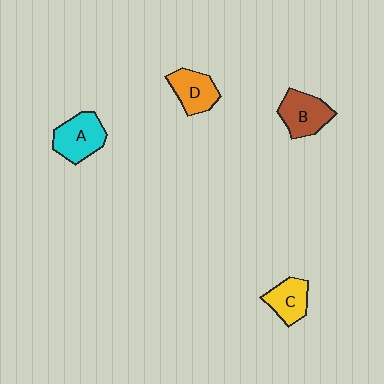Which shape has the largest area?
Shape A (cyan).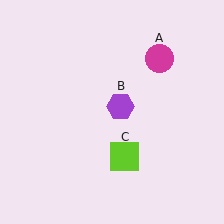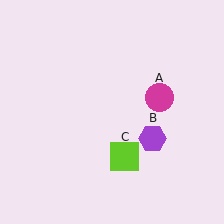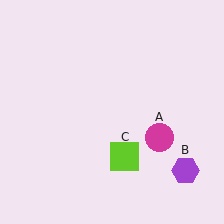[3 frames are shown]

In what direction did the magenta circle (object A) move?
The magenta circle (object A) moved down.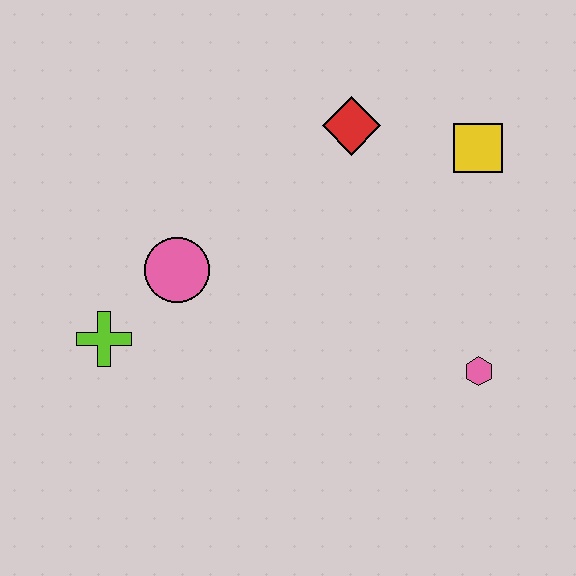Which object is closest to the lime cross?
The pink circle is closest to the lime cross.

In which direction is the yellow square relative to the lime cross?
The yellow square is to the right of the lime cross.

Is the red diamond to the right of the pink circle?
Yes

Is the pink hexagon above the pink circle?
No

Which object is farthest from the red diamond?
The lime cross is farthest from the red diamond.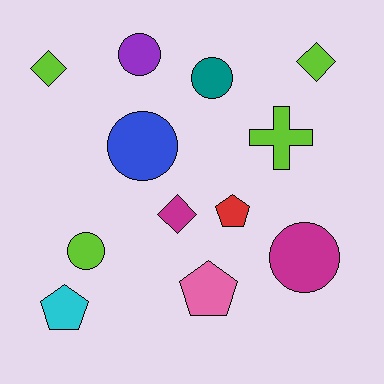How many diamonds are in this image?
There are 3 diamonds.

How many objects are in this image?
There are 12 objects.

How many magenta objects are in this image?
There are 2 magenta objects.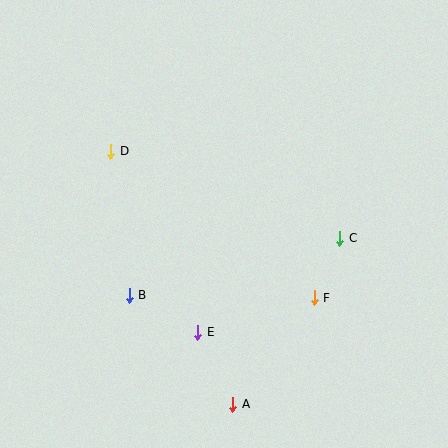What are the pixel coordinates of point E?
Point E is at (198, 332).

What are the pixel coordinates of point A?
Point A is at (233, 404).